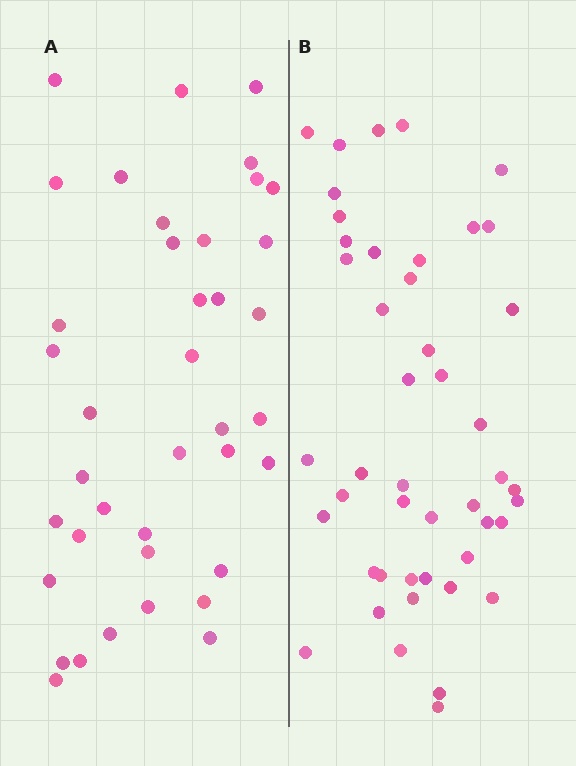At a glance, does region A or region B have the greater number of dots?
Region B (the right region) has more dots.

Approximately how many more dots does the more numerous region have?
Region B has roughly 8 or so more dots than region A.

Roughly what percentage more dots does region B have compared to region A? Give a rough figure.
About 20% more.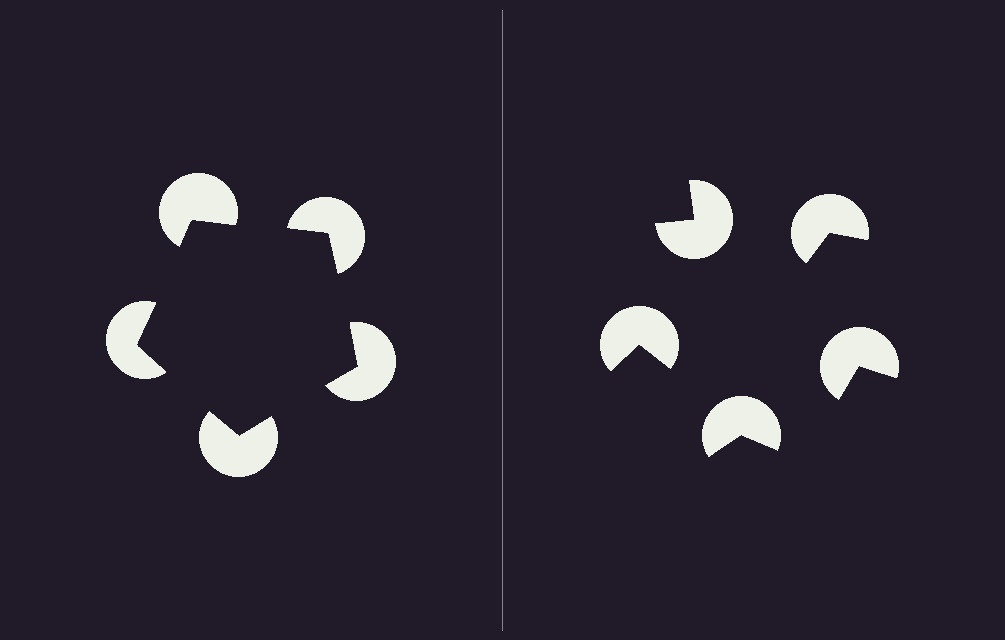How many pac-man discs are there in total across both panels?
10 — 5 on each side.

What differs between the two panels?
The pac-man discs are positioned identically on both sides; only the wedge orientations differ. On the left they align to a pentagon; on the right they are misaligned.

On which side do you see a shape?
An illusory pentagon appears on the left side. On the right side the wedge cuts are rotated, so no coherent shape forms.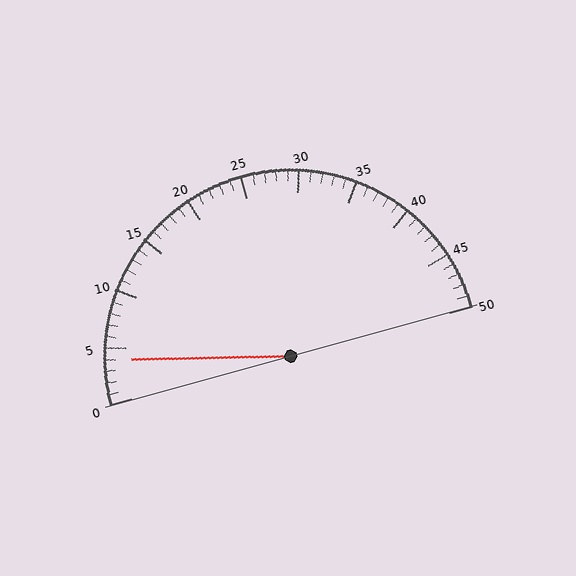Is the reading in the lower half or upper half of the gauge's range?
The reading is in the lower half of the range (0 to 50).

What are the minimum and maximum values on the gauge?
The gauge ranges from 0 to 50.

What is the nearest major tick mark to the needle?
The nearest major tick mark is 5.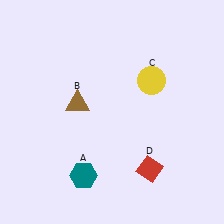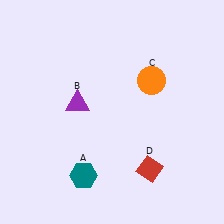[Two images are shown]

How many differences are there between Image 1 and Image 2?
There are 2 differences between the two images.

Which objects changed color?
B changed from brown to purple. C changed from yellow to orange.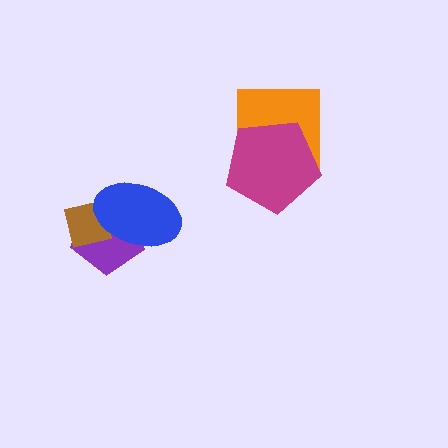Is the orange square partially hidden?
Yes, it is partially covered by another shape.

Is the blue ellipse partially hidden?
No, no other shape covers it.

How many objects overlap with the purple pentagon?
2 objects overlap with the purple pentagon.